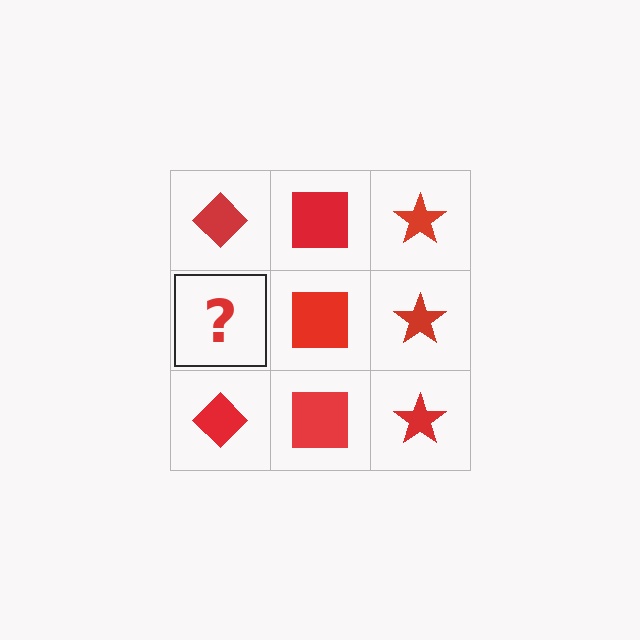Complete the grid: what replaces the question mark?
The question mark should be replaced with a red diamond.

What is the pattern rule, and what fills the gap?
The rule is that each column has a consistent shape. The gap should be filled with a red diamond.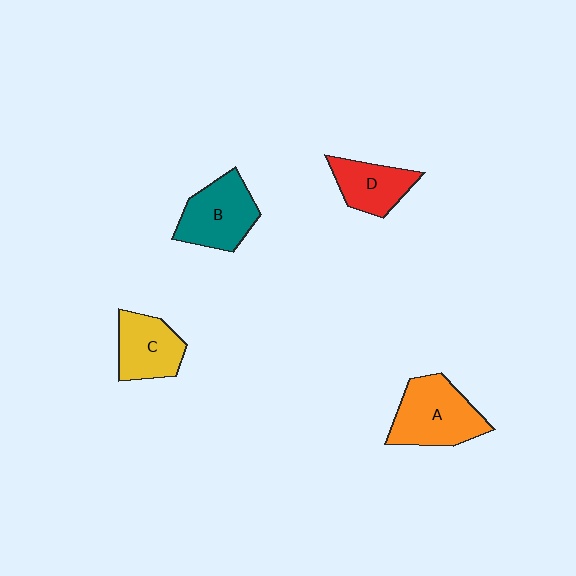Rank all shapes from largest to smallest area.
From largest to smallest: A (orange), B (teal), C (yellow), D (red).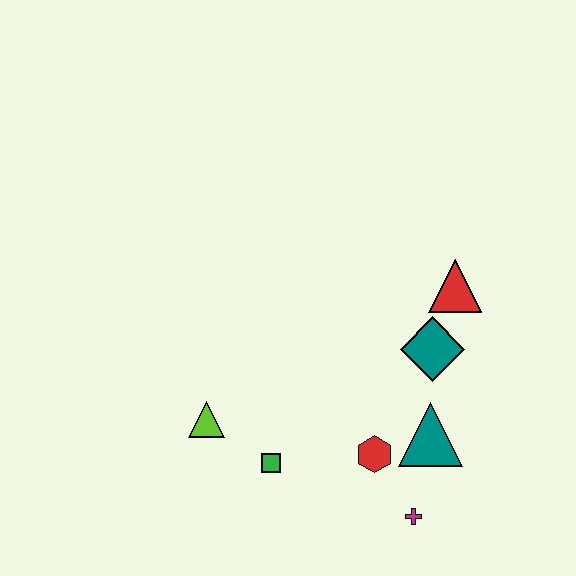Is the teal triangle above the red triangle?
No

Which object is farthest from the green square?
The red triangle is farthest from the green square.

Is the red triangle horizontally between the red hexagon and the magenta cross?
No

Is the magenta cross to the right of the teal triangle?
No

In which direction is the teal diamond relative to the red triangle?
The teal diamond is below the red triangle.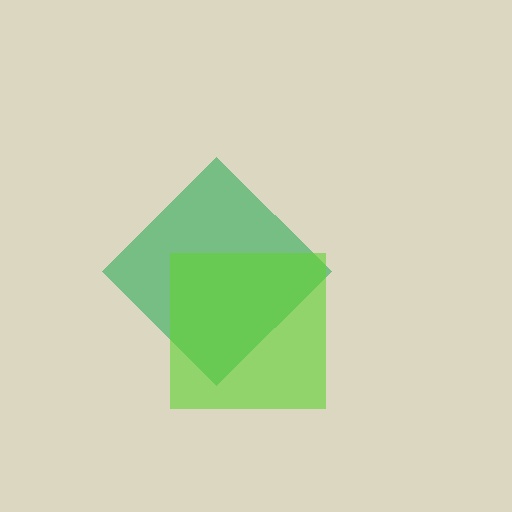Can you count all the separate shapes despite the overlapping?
Yes, there are 2 separate shapes.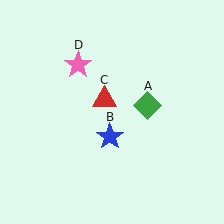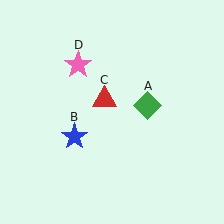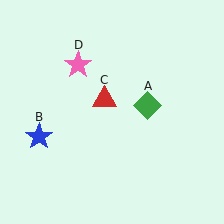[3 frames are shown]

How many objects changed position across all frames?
1 object changed position: blue star (object B).